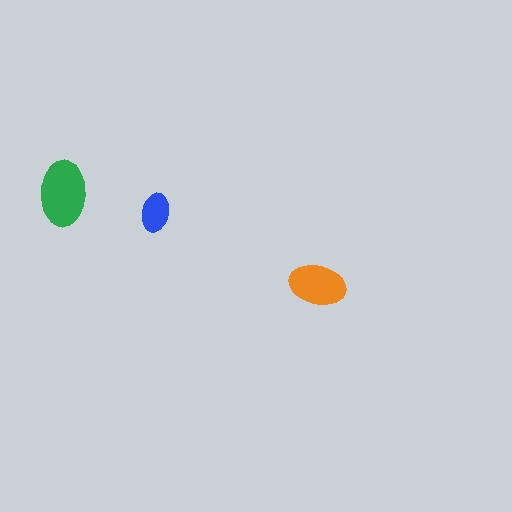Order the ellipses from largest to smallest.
the green one, the orange one, the blue one.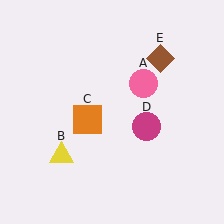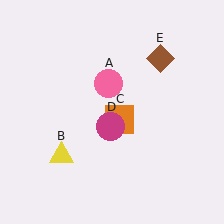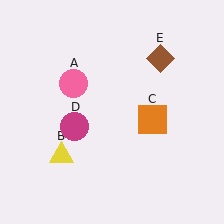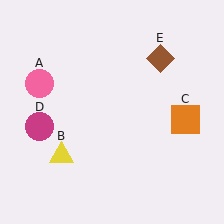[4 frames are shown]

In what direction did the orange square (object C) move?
The orange square (object C) moved right.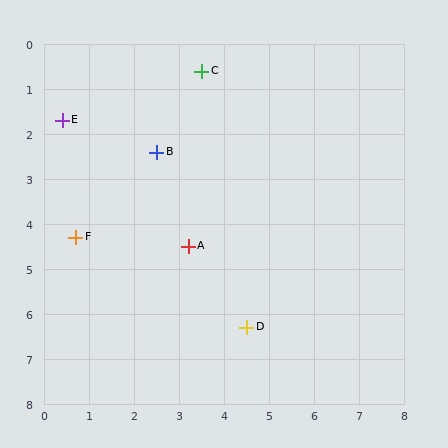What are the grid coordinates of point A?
Point A is at approximately (3.2, 4.5).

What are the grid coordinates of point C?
Point C is at approximately (3.5, 0.6).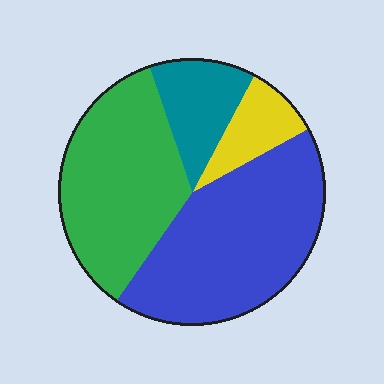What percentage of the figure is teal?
Teal takes up about one eighth (1/8) of the figure.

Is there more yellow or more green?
Green.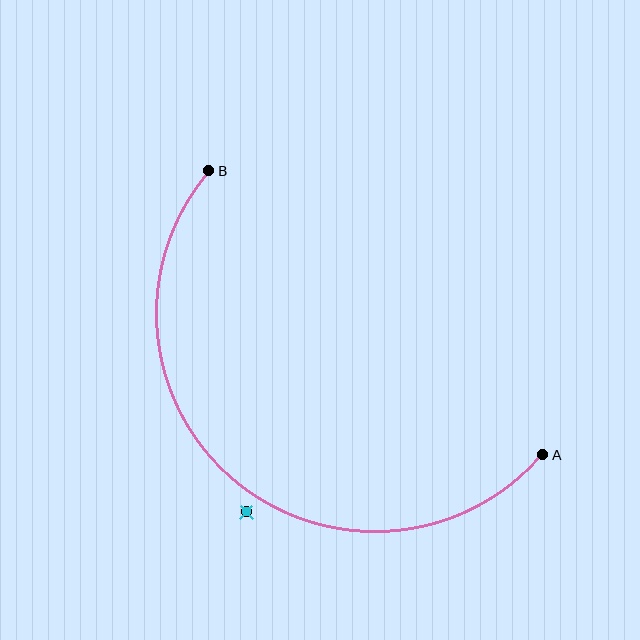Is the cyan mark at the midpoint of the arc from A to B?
No — the cyan mark does not lie on the arc at all. It sits slightly outside the curve.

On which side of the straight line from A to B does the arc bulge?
The arc bulges below and to the left of the straight line connecting A and B.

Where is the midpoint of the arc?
The arc midpoint is the point on the curve farthest from the straight line joining A and B. It sits below and to the left of that line.